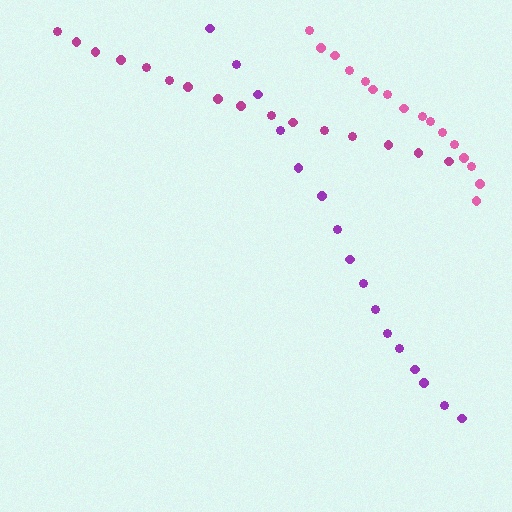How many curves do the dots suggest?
There are 3 distinct paths.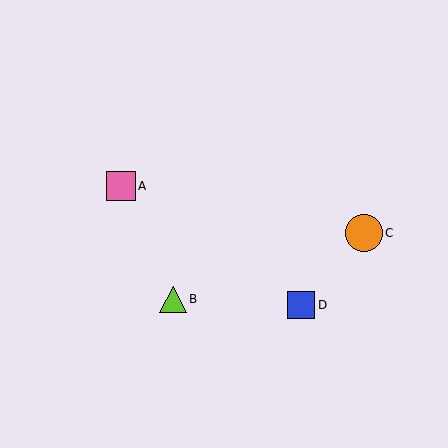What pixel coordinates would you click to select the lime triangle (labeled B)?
Click at (173, 299) to select the lime triangle B.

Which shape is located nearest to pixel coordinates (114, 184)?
The pink square (labeled A) at (121, 186) is nearest to that location.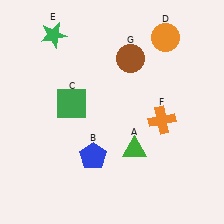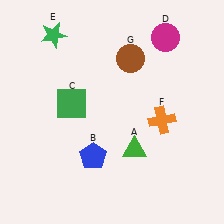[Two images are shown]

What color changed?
The circle (D) changed from orange in Image 1 to magenta in Image 2.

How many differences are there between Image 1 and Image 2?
There is 1 difference between the two images.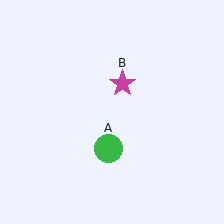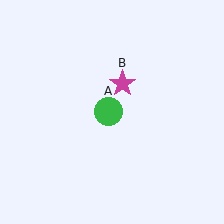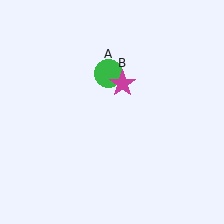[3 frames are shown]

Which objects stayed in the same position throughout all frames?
Magenta star (object B) remained stationary.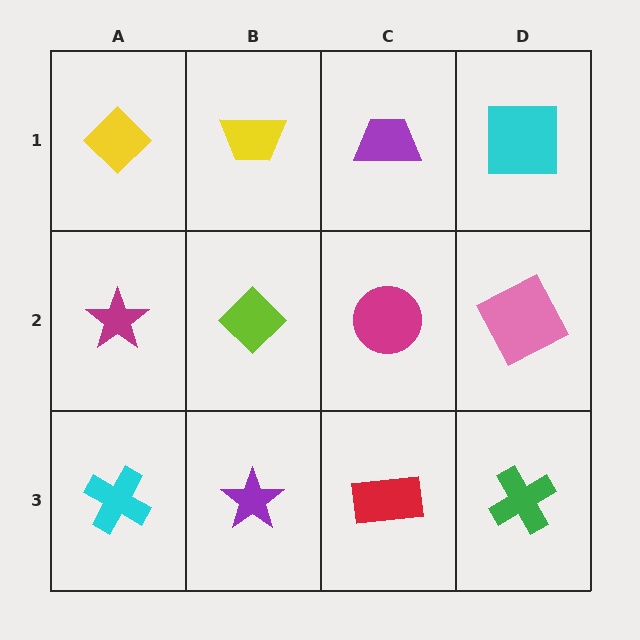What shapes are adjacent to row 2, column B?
A yellow trapezoid (row 1, column B), a purple star (row 3, column B), a magenta star (row 2, column A), a magenta circle (row 2, column C).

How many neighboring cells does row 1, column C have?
3.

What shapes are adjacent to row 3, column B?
A lime diamond (row 2, column B), a cyan cross (row 3, column A), a red rectangle (row 3, column C).